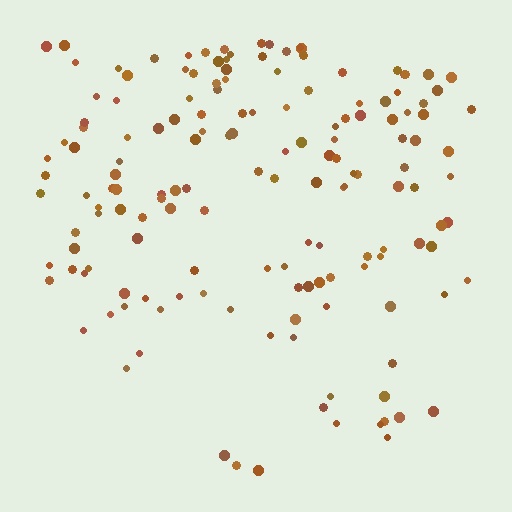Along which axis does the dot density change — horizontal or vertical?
Vertical.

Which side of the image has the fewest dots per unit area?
The bottom.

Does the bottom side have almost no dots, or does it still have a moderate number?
Still a moderate number, just noticeably fewer than the top.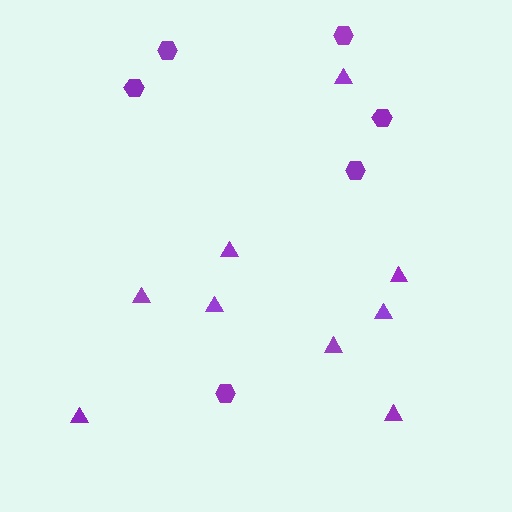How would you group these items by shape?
There are 2 groups: one group of hexagons (6) and one group of triangles (9).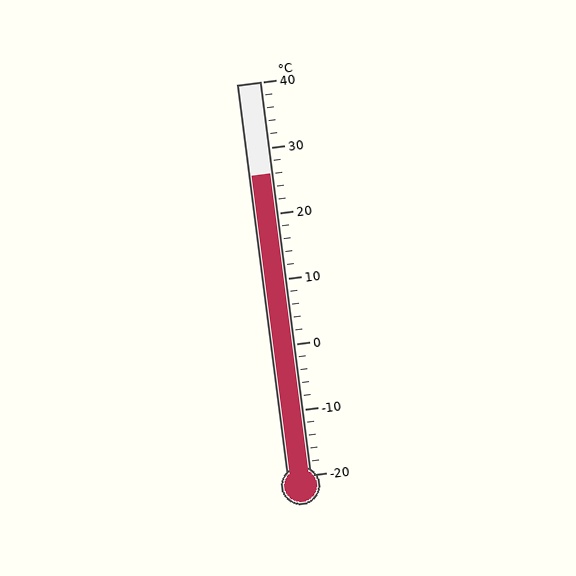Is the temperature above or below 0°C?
The temperature is above 0°C.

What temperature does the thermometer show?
The thermometer shows approximately 26°C.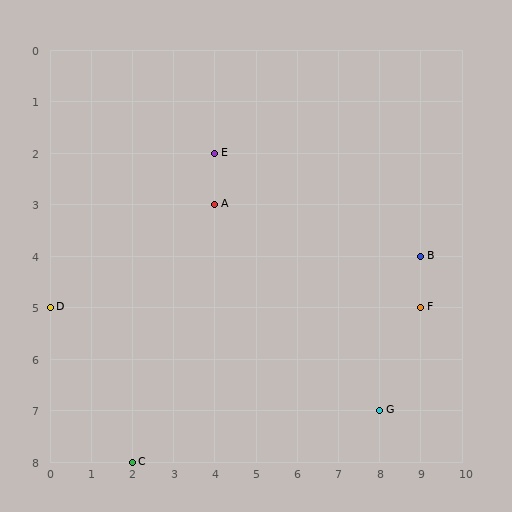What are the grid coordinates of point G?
Point G is at grid coordinates (8, 7).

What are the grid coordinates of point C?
Point C is at grid coordinates (2, 8).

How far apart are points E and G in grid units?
Points E and G are 4 columns and 5 rows apart (about 6.4 grid units diagonally).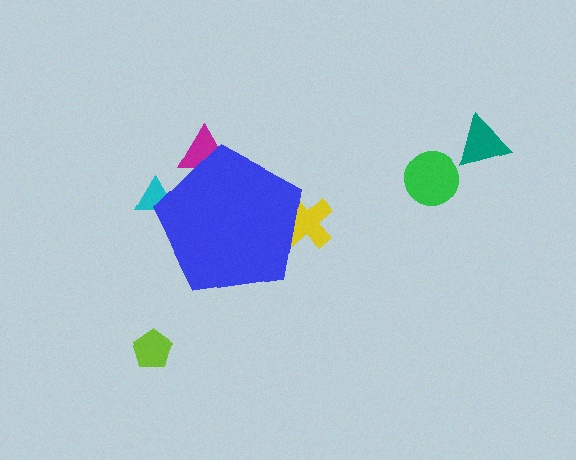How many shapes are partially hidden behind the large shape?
3 shapes are partially hidden.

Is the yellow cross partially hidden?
Yes, the yellow cross is partially hidden behind the blue pentagon.